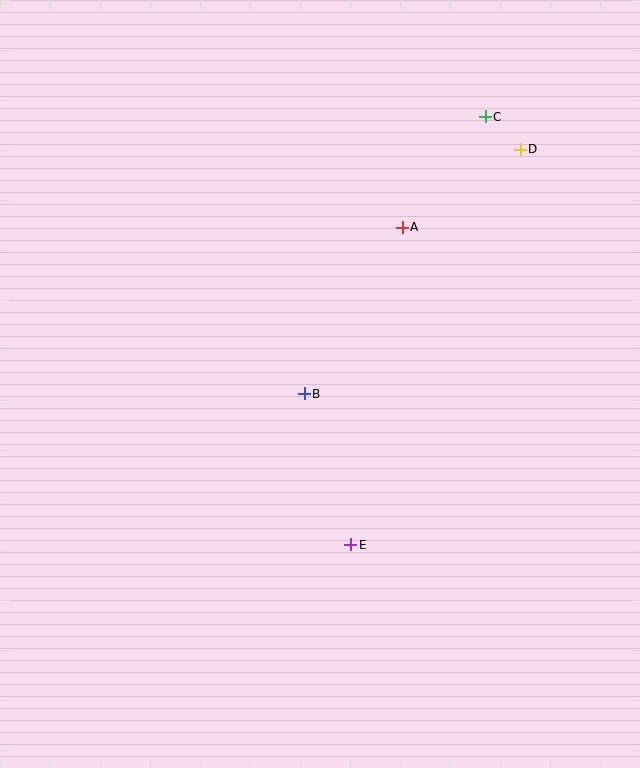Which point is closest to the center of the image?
Point B at (304, 394) is closest to the center.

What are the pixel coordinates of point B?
Point B is at (304, 394).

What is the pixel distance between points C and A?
The distance between C and A is 138 pixels.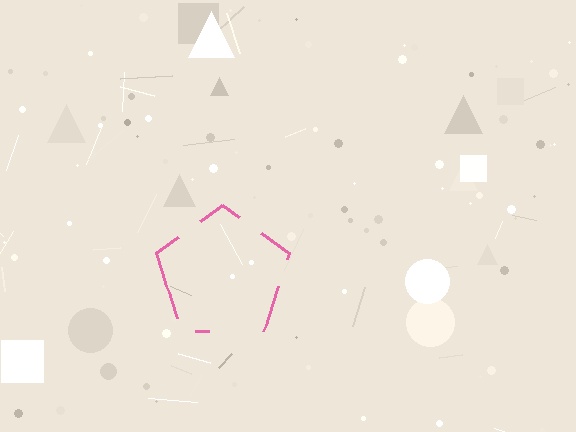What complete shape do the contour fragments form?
The contour fragments form a pentagon.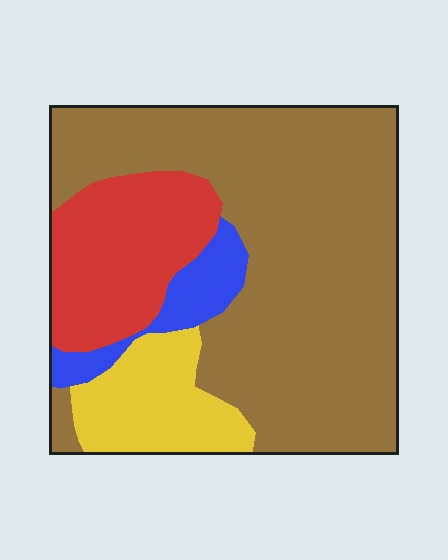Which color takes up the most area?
Brown, at roughly 60%.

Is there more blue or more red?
Red.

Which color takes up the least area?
Blue, at roughly 5%.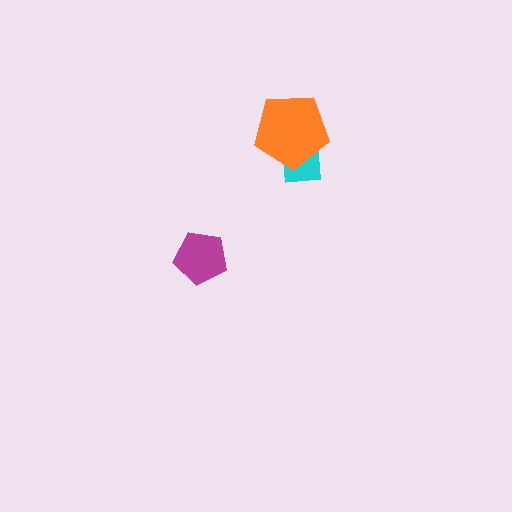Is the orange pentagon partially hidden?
No, no other shape covers it.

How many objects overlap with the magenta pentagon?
0 objects overlap with the magenta pentagon.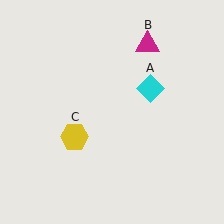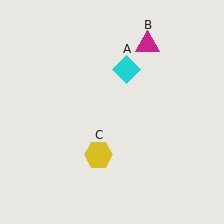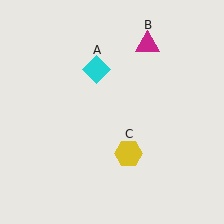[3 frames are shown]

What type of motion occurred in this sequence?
The cyan diamond (object A), yellow hexagon (object C) rotated counterclockwise around the center of the scene.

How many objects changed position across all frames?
2 objects changed position: cyan diamond (object A), yellow hexagon (object C).